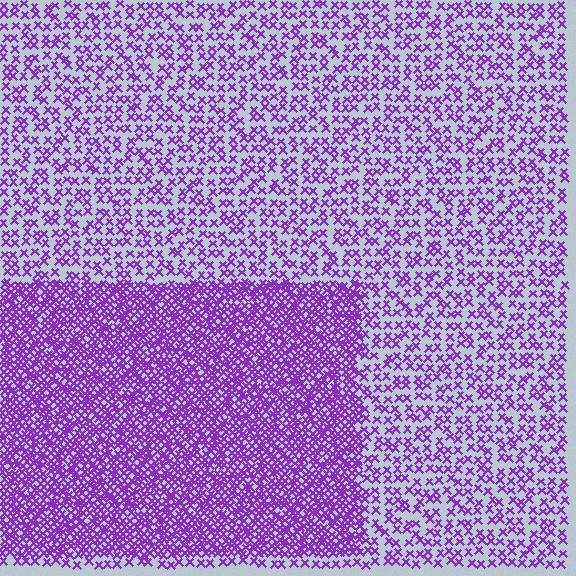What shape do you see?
I see a rectangle.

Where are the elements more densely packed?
The elements are more densely packed inside the rectangle boundary.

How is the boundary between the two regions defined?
The boundary is defined by a change in element density (approximately 2.4x ratio). All elements are the same color, size, and shape.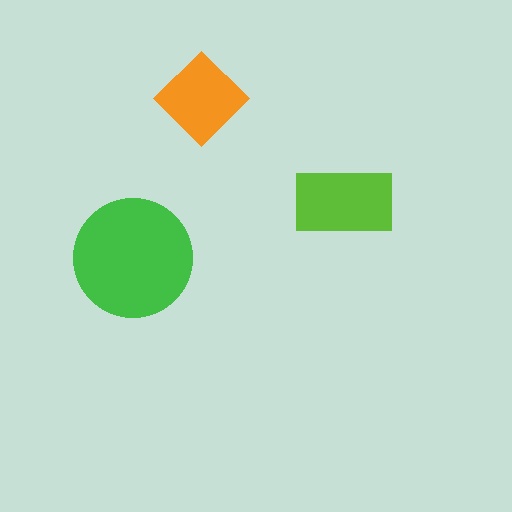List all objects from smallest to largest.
The orange diamond, the lime rectangle, the green circle.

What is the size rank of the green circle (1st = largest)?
1st.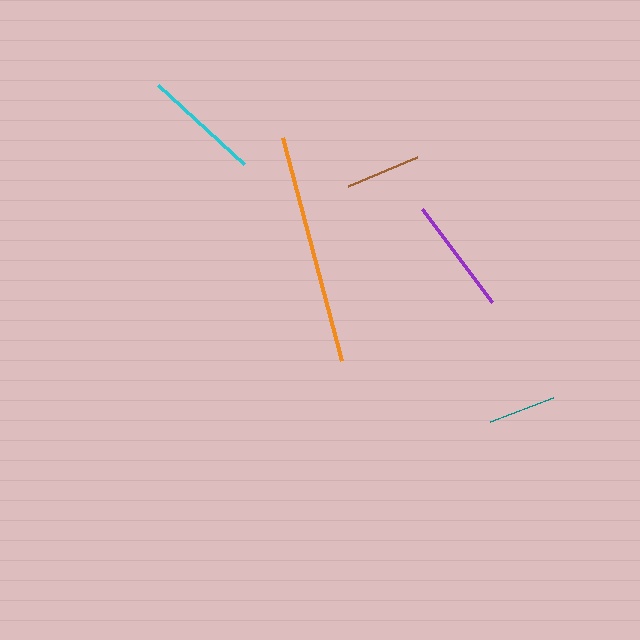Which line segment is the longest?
The orange line is the longest at approximately 231 pixels.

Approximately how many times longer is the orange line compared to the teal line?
The orange line is approximately 3.5 times the length of the teal line.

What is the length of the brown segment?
The brown segment is approximately 75 pixels long.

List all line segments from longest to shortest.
From longest to shortest: orange, purple, cyan, brown, teal.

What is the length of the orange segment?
The orange segment is approximately 231 pixels long.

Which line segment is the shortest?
The teal line is the shortest at approximately 67 pixels.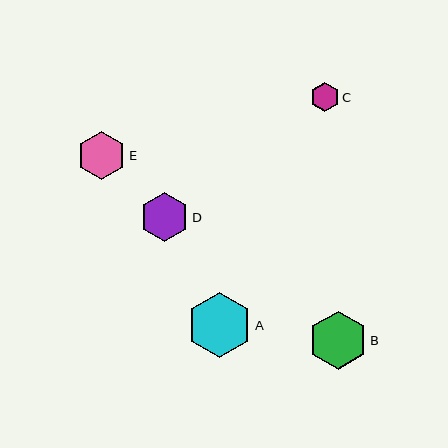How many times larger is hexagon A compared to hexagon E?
Hexagon A is approximately 1.3 times the size of hexagon E.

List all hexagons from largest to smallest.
From largest to smallest: A, B, D, E, C.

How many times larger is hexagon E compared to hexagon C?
Hexagon E is approximately 1.7 times the size of hexagon C.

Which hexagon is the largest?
Hexagon A is the largest with a size of approximately 65 pixels.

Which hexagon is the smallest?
Hexagon C is the smallest with a size of approximately 29 pixels.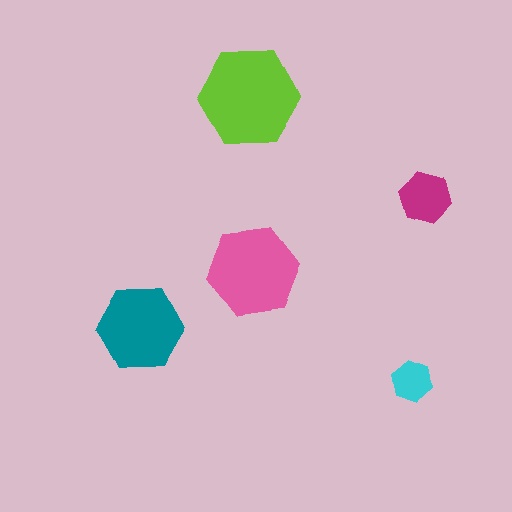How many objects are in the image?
There are 5 objects in the image.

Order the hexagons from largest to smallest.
the lime one, the pink one, the teal one, the magenta one, the cyan one.